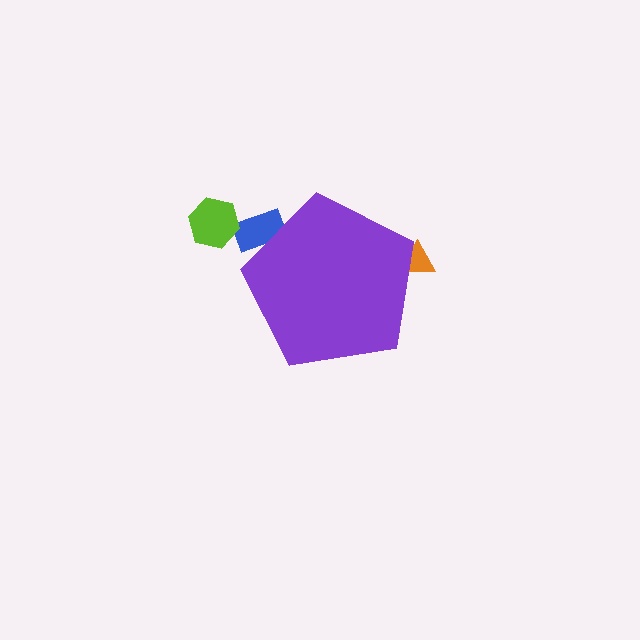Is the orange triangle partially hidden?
Yes, the orange triangle is partially hidden behind the purple pentagon.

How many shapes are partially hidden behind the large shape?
2 shapes are partially hidden.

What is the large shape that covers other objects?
A purple pentagon.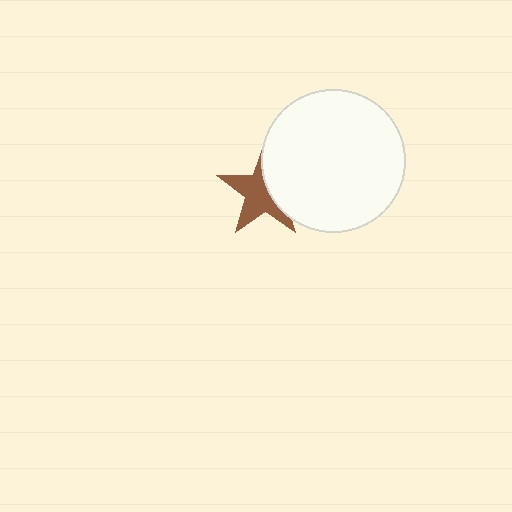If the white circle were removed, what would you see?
You would see the complete brown star.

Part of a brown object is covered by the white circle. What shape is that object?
It is a star.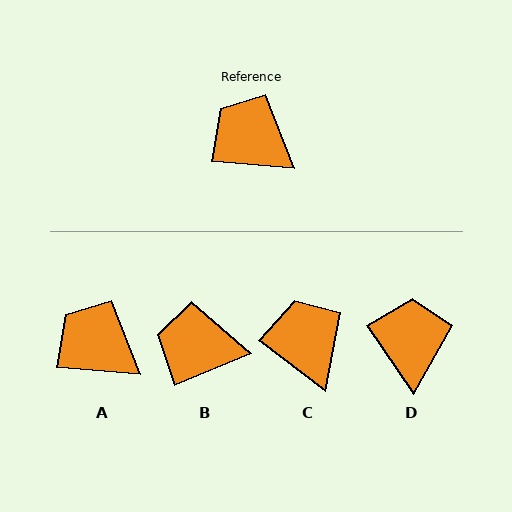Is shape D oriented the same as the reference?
No, it is off by about 51 degrees.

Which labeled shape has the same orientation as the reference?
A.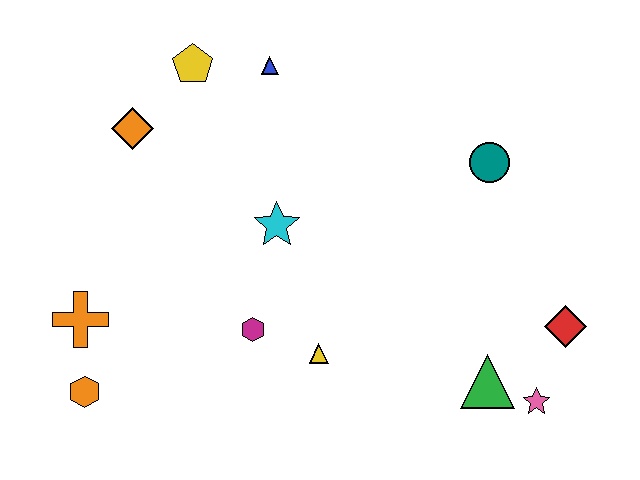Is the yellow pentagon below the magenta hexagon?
No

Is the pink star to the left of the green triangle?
No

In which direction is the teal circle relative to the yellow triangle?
The teal circle is above the yellow triangle.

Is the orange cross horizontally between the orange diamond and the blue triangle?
No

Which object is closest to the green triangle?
The pink star is closest to the green triangle.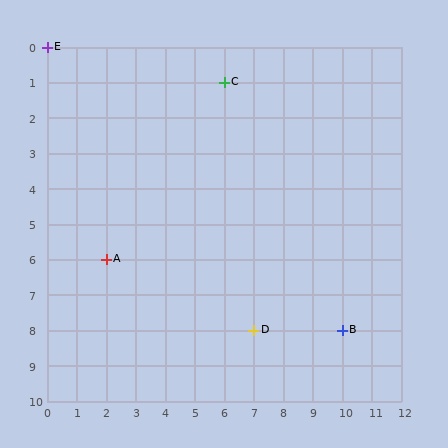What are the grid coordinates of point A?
Point A is at grid coordinates (2, 6).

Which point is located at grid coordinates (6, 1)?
Point C is at (6, 1).